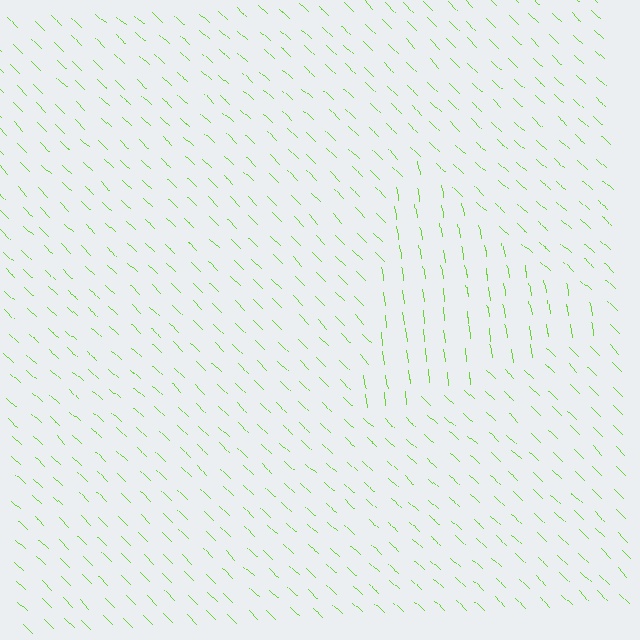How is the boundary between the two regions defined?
The boundary is defined purely by a change in line orientation (approximately 37 degrees difference). All lines are the same color and thickness.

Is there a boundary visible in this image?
Yes, there is a texture boundary formed by a change in line orientation.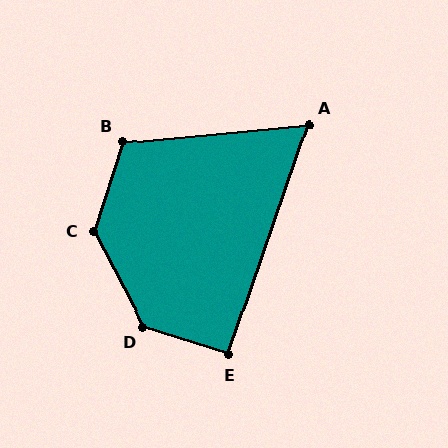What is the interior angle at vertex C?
Approximately 135 degrees (obtuse).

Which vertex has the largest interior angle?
D, at approximately 135 degrees.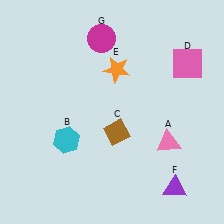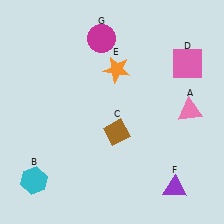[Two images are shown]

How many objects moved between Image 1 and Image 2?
2 objects moved between the two images.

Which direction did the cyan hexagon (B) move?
The cyan hexagon (B) moved down.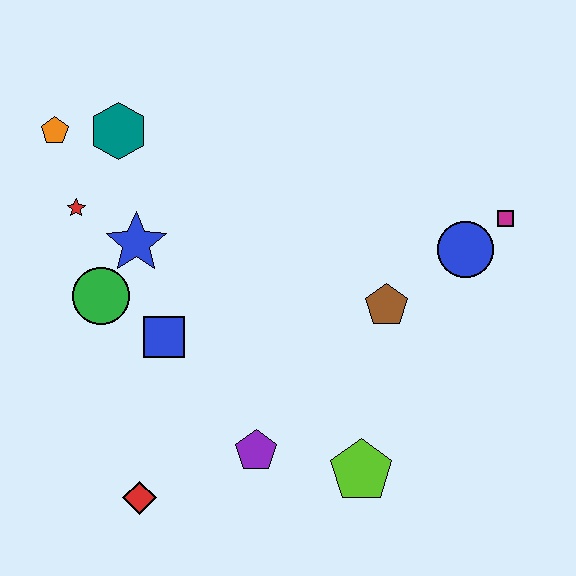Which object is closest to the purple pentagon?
The lime pentagon is closest to the purple pentagon.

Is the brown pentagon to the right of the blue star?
Yes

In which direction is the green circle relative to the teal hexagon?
The green circle is below the teal hexagon.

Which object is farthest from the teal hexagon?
The lime pentagon is farthest from the teal hexagon.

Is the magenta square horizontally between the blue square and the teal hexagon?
No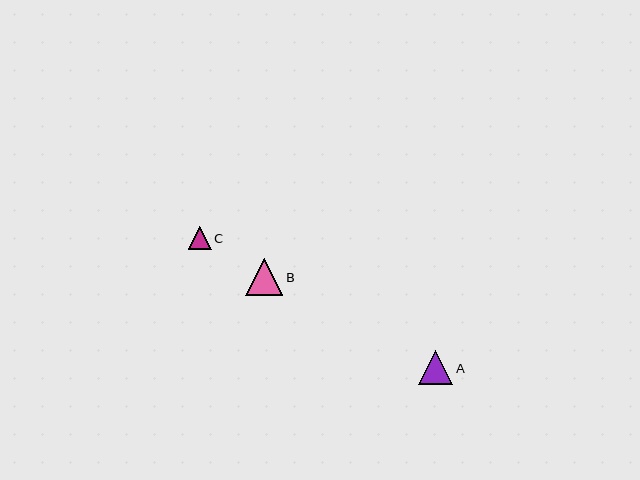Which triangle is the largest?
Triangle B is the largest with a size of approximately 38 pixels.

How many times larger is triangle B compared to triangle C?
Triangle B is approximately 1.7 times the size of triangle C.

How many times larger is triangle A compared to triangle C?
Triangle A is approximately 1.5 times the size of triangle C.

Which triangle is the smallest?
Triangle C is the smallest with a size of approximately 23 pixels.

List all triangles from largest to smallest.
From largest to smallest: B, A, C.